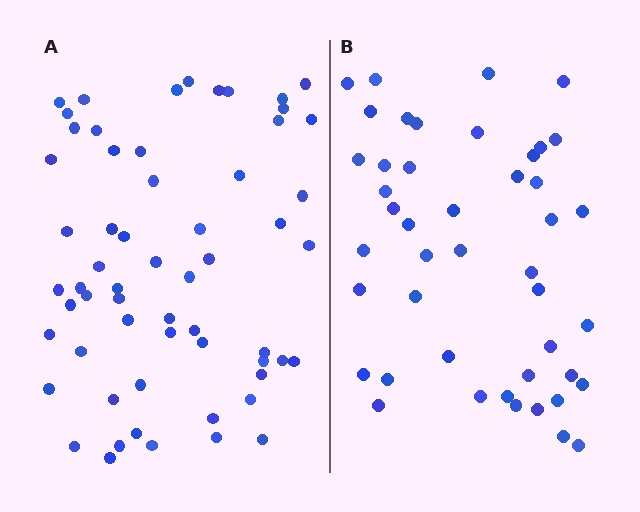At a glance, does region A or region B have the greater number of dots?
Region A (the left region) has more dots.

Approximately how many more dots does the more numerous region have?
Region A has approximately 15 more dots than region B.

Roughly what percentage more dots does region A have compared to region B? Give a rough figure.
About 35% more.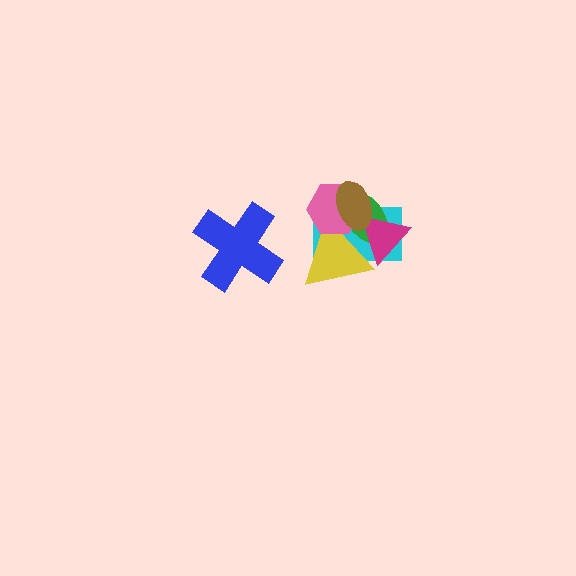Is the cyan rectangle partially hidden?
Yes, it is partially covered by another shape.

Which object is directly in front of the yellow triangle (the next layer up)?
The pink hexagon is directly in front of the yellow triangle.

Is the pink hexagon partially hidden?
Yes, it is partially covered by another shape.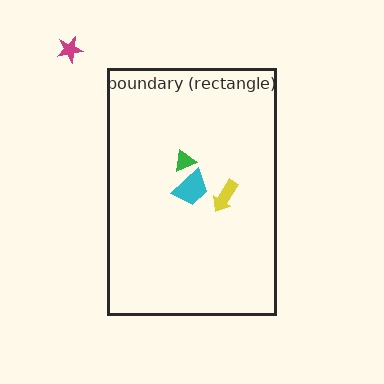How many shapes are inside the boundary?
3 inside, 1 outside.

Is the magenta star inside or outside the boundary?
Outside.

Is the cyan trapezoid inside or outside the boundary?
Inside.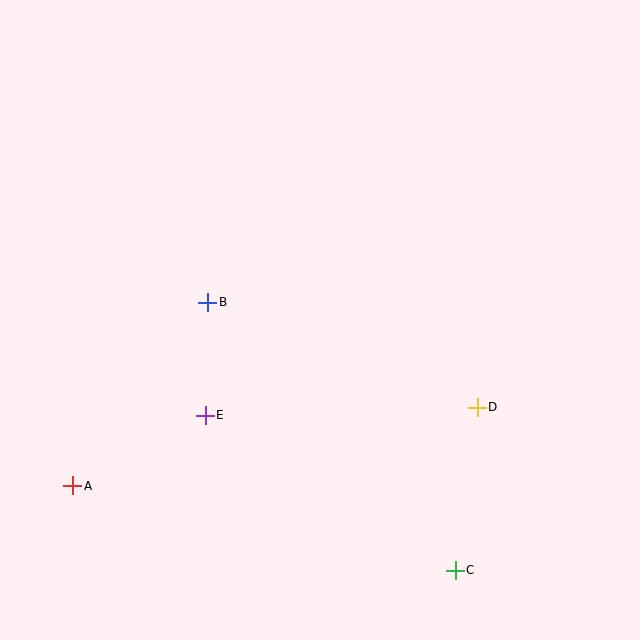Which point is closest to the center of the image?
Point B at (208, 302) is closest to the center.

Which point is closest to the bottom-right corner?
Point C is closest to the bottom-right corner.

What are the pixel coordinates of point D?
Point D is at (477, 407).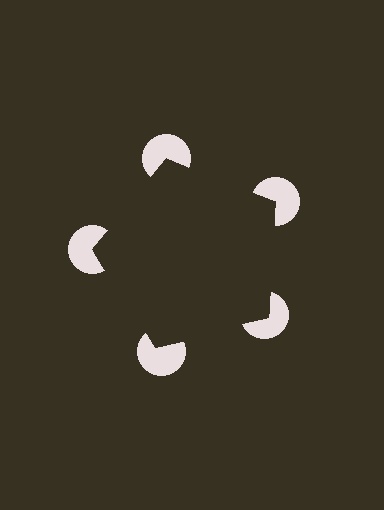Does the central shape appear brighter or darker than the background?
It typically appears slightly darker than the background, even though no actual brightness change is drawn.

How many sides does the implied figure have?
5 sides.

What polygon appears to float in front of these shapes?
An illusory pentagon — its edges are inferred from the aligned wedge cuts in the pac-man discs, not physically drawn.